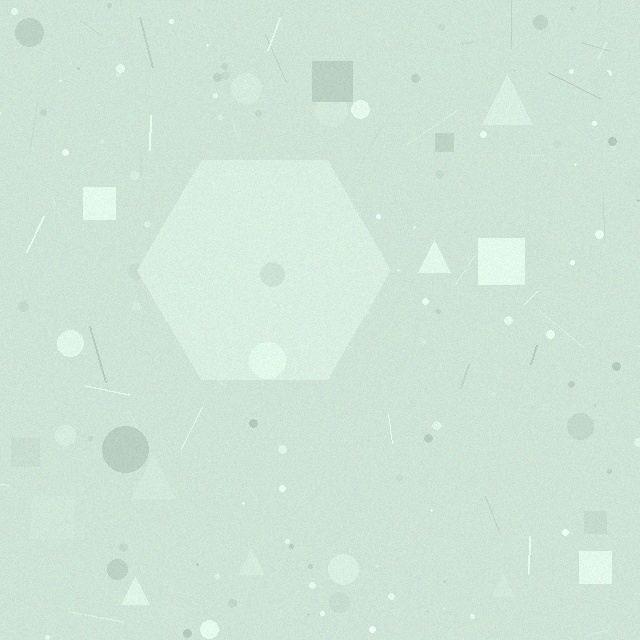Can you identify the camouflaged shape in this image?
The camouflaged shape is a hexagon.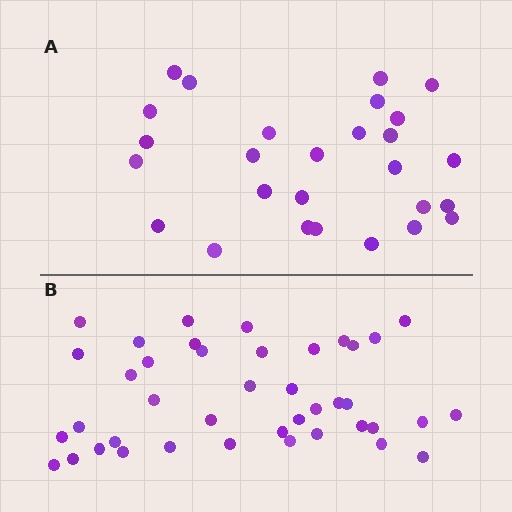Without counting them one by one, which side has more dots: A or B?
Region B (the bottom region) has more dots.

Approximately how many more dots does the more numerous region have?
Region B has approximately 15 more dots than region A.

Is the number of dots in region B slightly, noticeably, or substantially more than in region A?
Region B has substantially more. The ratio is roughly 1.5 to 1.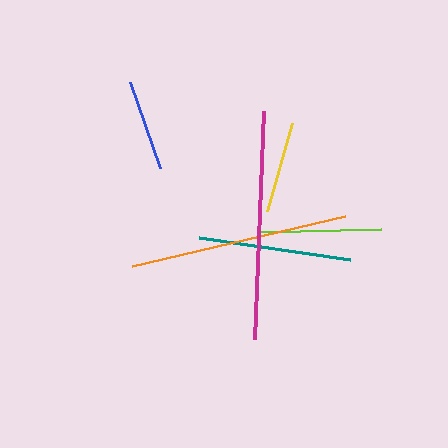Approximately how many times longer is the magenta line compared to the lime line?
The magenta line is approximately 1.9 times the length of the lime line.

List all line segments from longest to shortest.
From longest to shortest: magenta, orange, teal, lime, yellow, blue.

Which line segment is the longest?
The magenta line is the longest at approximately 228 pixels.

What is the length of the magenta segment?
The magenta segment is approximately 228 pixels long.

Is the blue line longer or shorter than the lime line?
The lime line is longer than the blue line.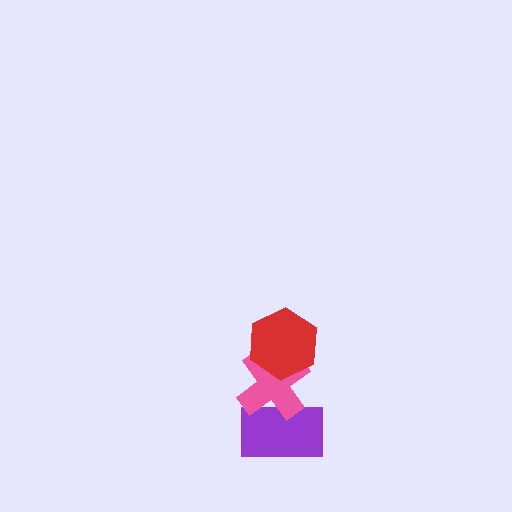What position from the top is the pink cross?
The pink cross is 2nd from the top.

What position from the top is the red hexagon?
The red hexagon is 1st from the top.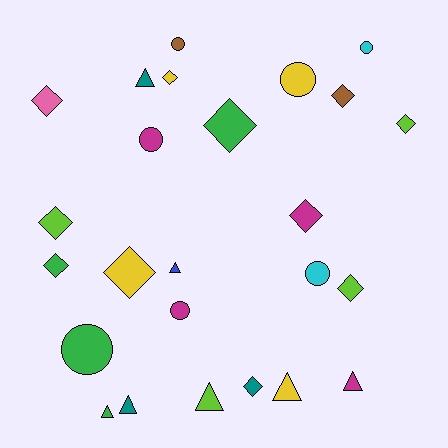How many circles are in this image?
There are 7 circles.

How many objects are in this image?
There are 25 objects.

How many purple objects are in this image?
There are no purple objects.